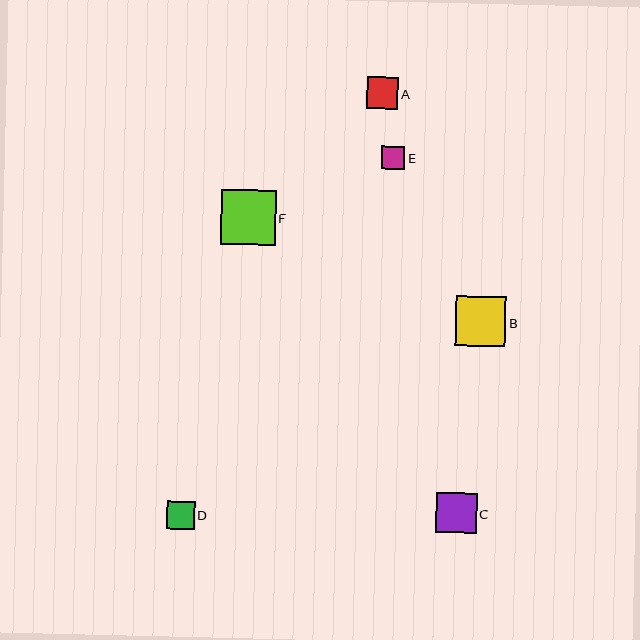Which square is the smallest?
Square E is the smallest with a size of approximately 23 pixels.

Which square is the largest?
Square F is the largest with a size of approximately 55 pixels.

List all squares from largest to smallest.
From largest to smallest: F, B, C, A, D, E.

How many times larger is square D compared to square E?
Square D is approximately 1.2 times the size of square E.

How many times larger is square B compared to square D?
Square B is approximately 1.8 times the size of square D.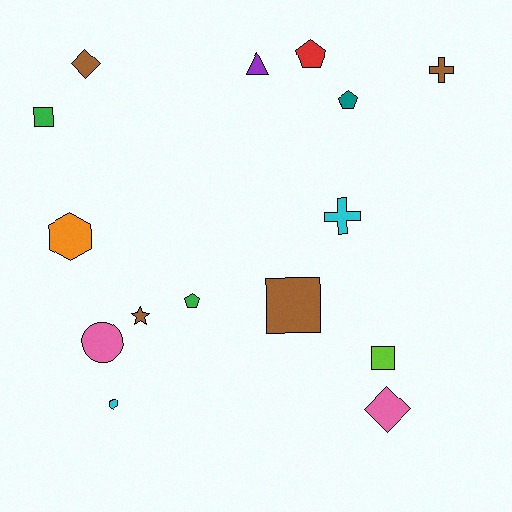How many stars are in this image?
There is 1 star.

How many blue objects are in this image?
There are no blue objects.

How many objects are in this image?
There are 15 objects.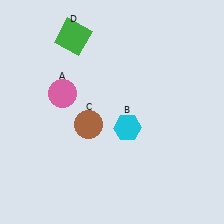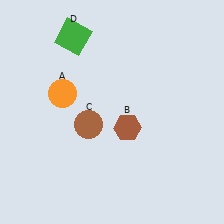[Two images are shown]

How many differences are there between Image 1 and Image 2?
There are 2 differences between the two images.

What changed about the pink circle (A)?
In Image 1, A is pink. In Image 2, it changed to orange.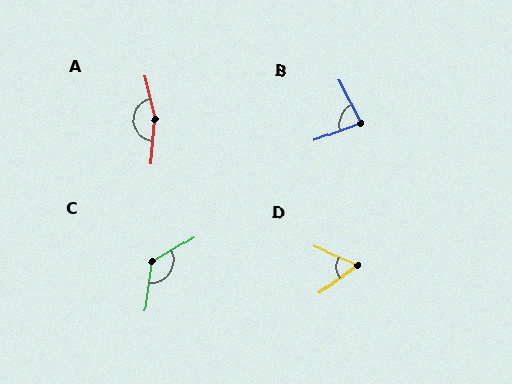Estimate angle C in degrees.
Approximately 128 degrees.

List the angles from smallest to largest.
D (59°), B (83°), C (128°), A (161°).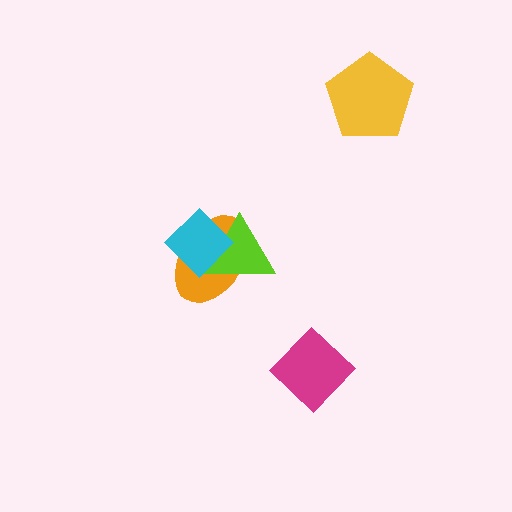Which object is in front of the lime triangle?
The cyan diamond is in front of the lime triangle.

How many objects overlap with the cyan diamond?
2 objects overlap with the cyan diamond.